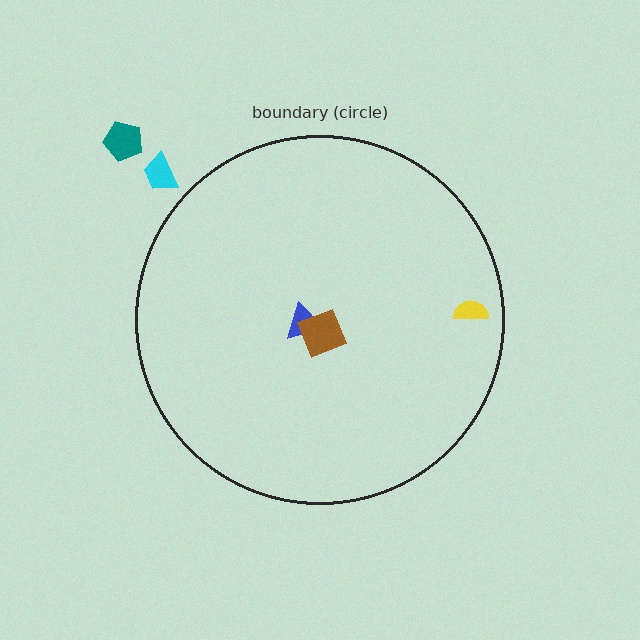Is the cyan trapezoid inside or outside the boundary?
Outside.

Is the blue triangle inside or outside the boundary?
Inside.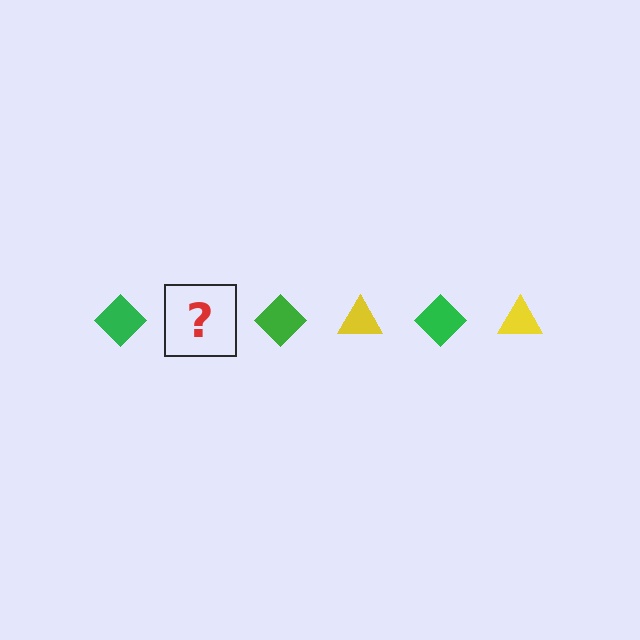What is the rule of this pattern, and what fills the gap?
The rule is that the pattern alternates between green diamond and yellow triangle. The gap should be filled with a yellow triangle.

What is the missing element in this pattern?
The missing element is a yellow triangle.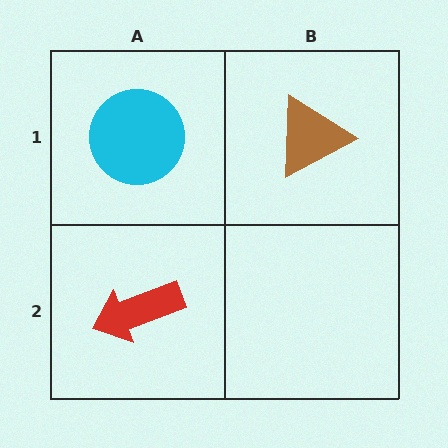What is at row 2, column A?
A red arrow.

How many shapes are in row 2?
1 shape.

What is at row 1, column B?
A brown triangle.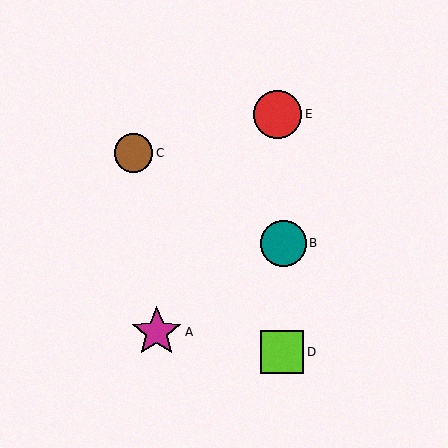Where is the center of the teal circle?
The center of the teal circle is at (283, 243).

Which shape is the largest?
The magenta star (labeled A) is the largest.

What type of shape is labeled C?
Shape C is a brown circle.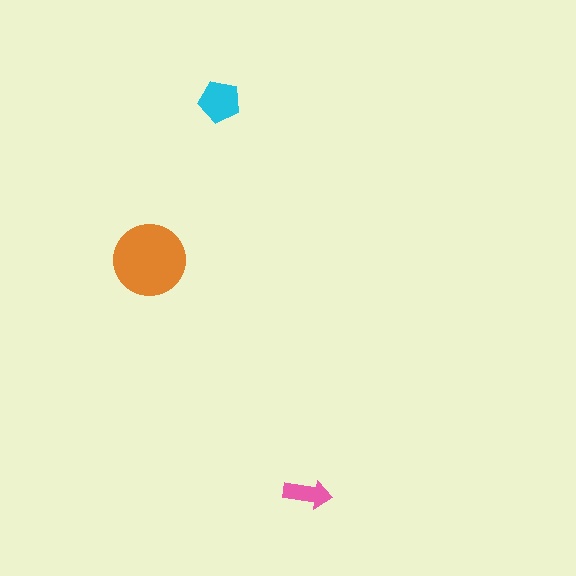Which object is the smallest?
The pink arrow.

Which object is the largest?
The orange circle.